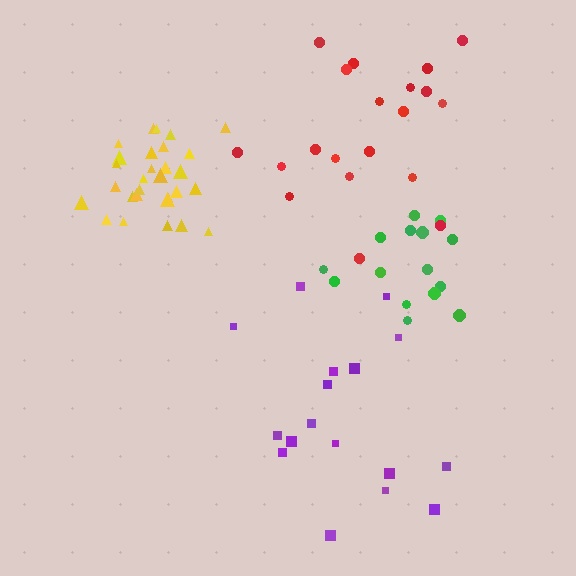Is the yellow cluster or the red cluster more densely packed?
Yellow.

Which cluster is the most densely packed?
Yellow.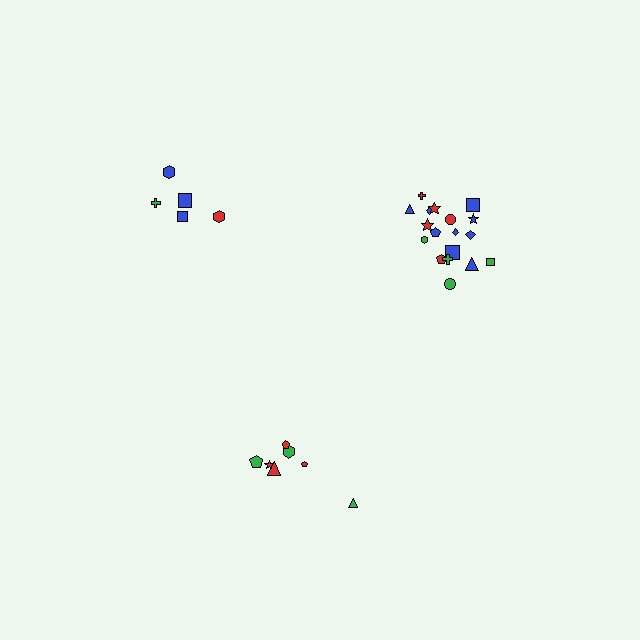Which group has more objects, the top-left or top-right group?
The top-right group.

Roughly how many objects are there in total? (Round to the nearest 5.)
Roughly 30 objects in total.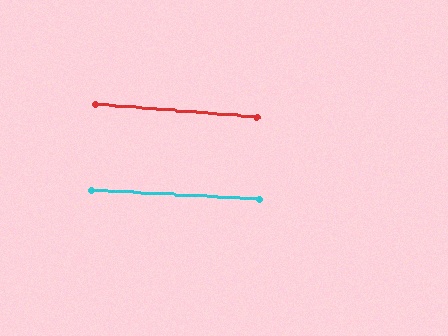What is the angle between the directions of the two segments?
Approximately 2 degrees.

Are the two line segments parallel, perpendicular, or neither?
Parallel — their directions differ by only 1.7°.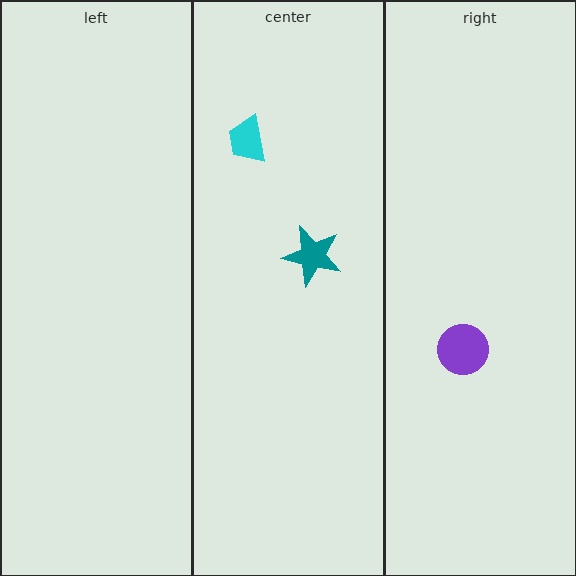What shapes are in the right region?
The purple circle.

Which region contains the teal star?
The center region.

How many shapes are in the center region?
2.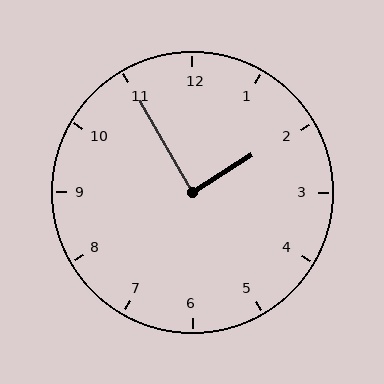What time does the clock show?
1:55.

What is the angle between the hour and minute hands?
Approximately 88 degrees.